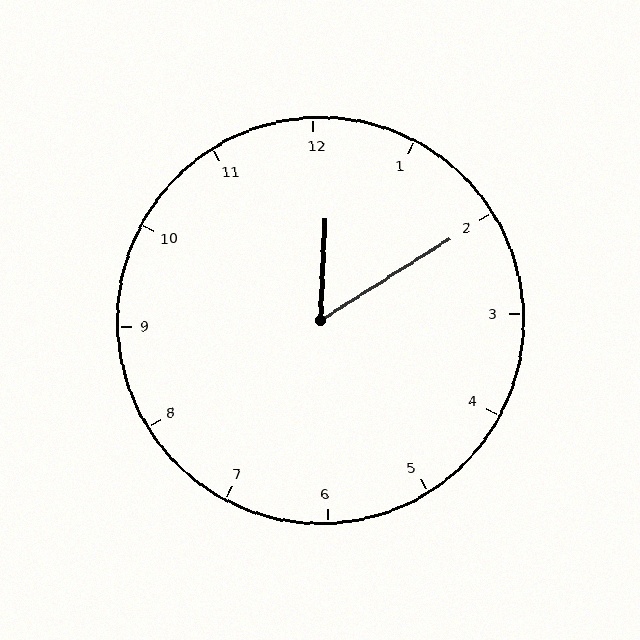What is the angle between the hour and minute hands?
Approximately 55 degrees.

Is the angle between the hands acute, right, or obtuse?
It is acute.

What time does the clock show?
12:10.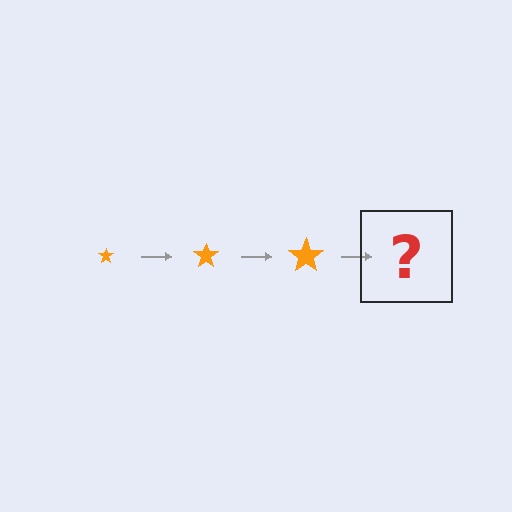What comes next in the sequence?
The next element should be an orange star, larger than the previous one.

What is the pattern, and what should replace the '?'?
The pattern is that the star gets progressively larger each step. The '?' should be an orange star, larger than the previous one.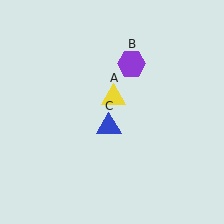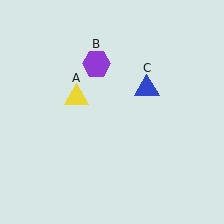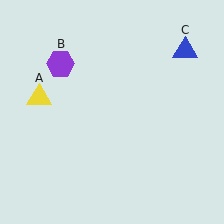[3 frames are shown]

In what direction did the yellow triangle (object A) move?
The yellow triangle (object A) moved left.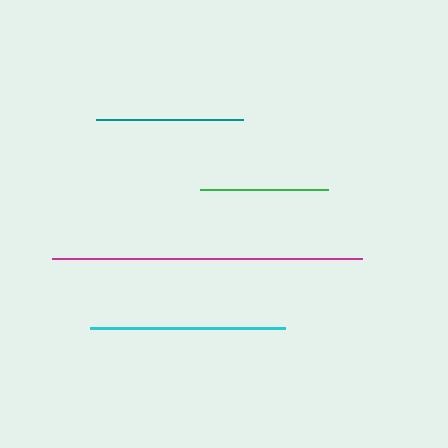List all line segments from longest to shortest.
From longest to shortest: magenta, cyan, teal, green.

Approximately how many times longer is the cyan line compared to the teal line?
The cyan line is approximately 1.3 times the length of the teal line.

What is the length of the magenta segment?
The magenta segment is approximately 310 pixels long.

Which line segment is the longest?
The magenta line is the longest at approximately 310 pixels.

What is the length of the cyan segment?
The cyan segment is approximately 195 pixels long.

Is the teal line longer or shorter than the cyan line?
The cyan line is longer than the teal line.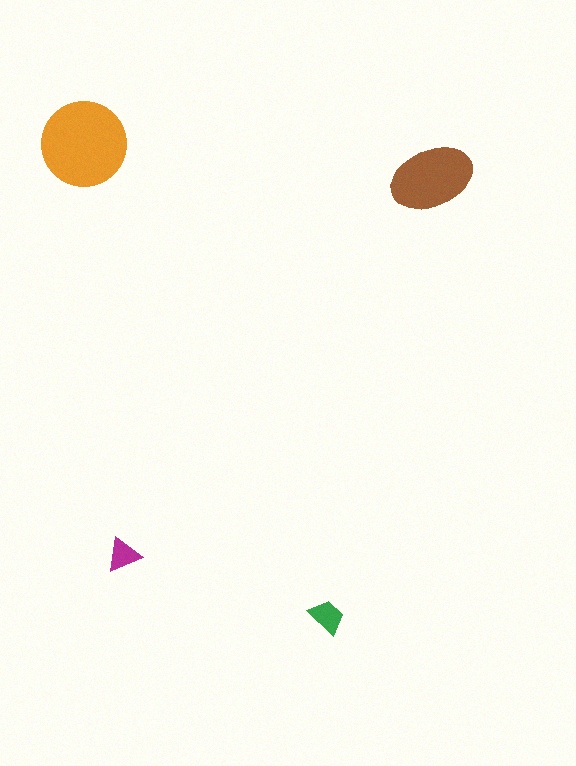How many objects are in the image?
There are 4 objects in the image.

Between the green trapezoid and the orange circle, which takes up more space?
The orange circle.